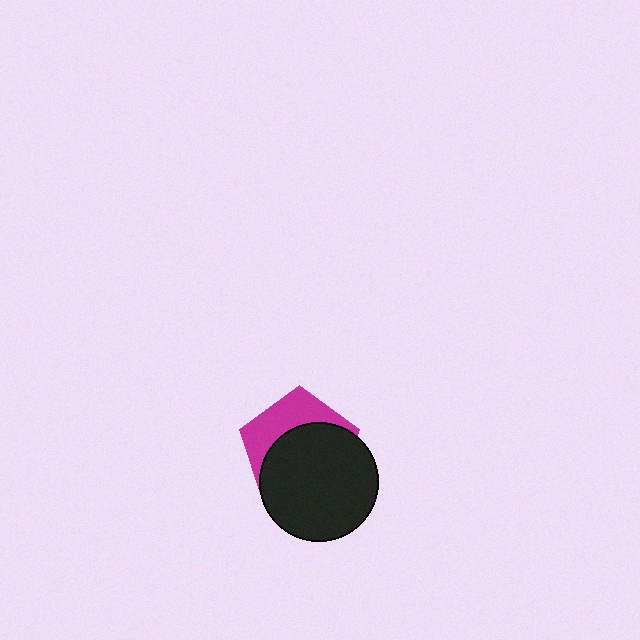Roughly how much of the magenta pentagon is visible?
A small part of it is visible (roughly 37%).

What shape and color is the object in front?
The object in front is a black circle.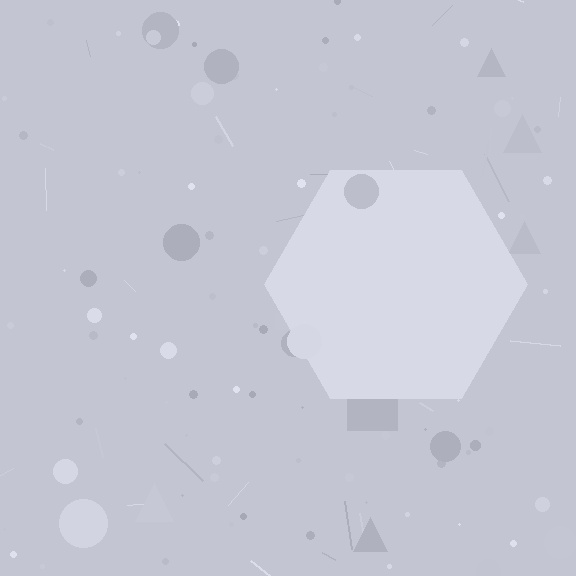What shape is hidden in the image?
A hexagon is hidden in the image.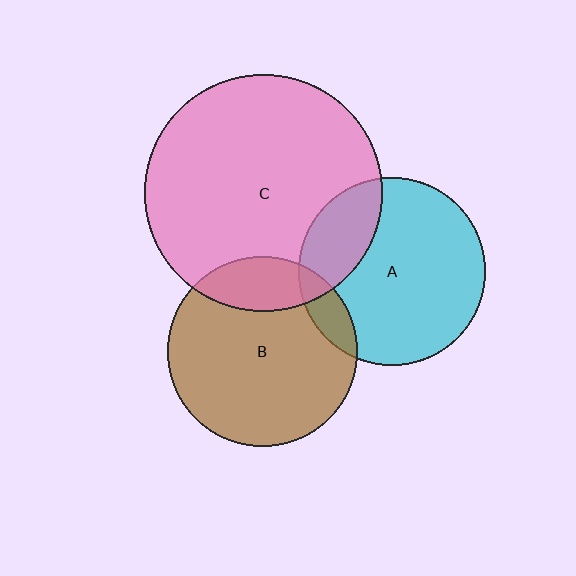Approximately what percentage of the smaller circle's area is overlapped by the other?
Approximately 10%.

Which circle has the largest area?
Circle C (pink).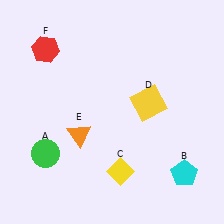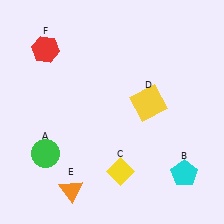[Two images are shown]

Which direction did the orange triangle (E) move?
The orange triangle (E) moved down.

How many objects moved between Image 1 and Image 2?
1 object moved between the two images.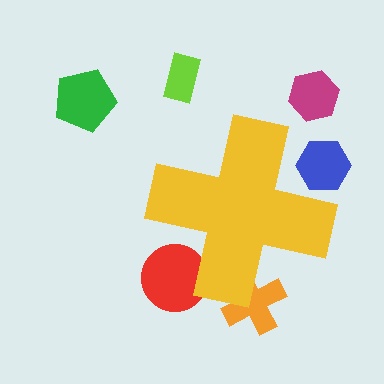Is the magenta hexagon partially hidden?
No, the magenta hexagon is fully visible.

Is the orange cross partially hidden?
Yes, the orange cross is partially hidden behind the yellow cross.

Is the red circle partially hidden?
Yes, the red circle is partially hidden behind the yellow cross.